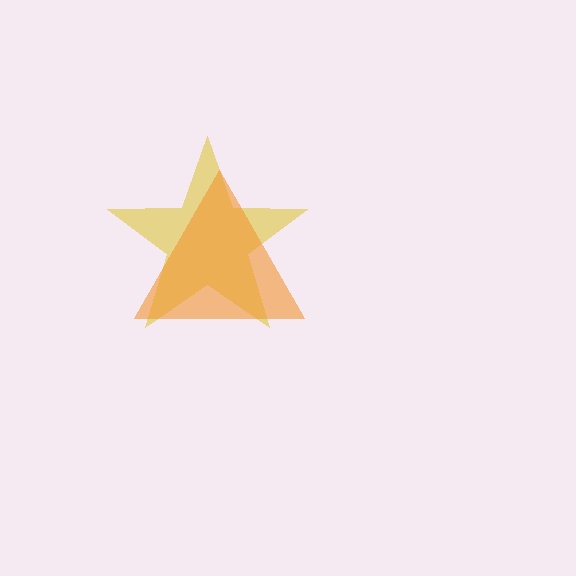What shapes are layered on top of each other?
The layered shapes are: a yellow star, an orange triangle.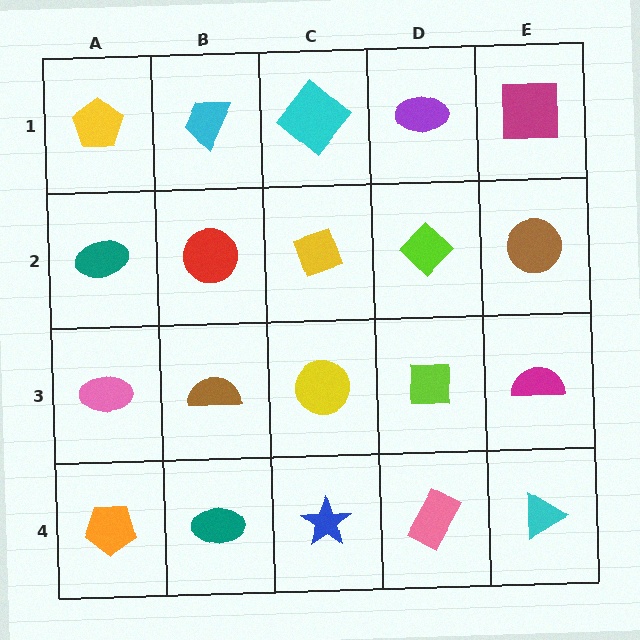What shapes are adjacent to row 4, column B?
A brown semicircle (row 3, column B), an orange pentagon (row 4, column A), a blue star (row 4, column C).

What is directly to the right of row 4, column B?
A blue star.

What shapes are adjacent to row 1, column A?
A teal ellipse (row 2, column A), a cyan trapezoid (row 1, column B).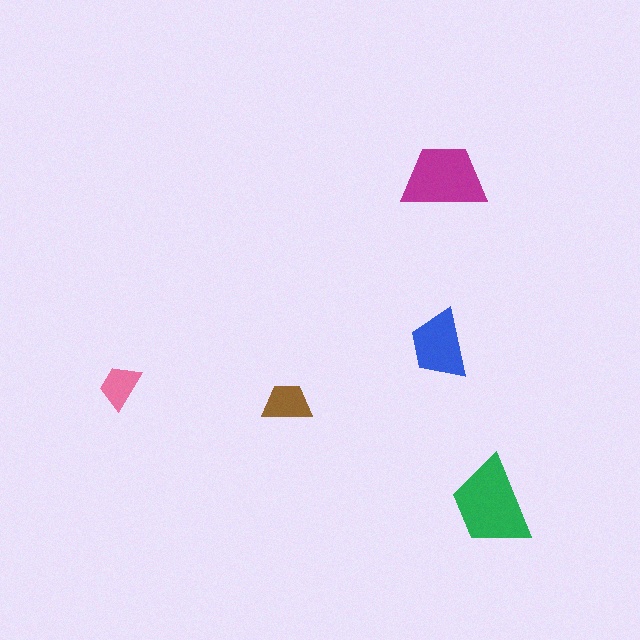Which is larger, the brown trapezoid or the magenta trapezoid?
The magenta one.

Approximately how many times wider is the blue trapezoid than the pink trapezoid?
About 1.5 times wider.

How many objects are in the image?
There are 5 objects in the image.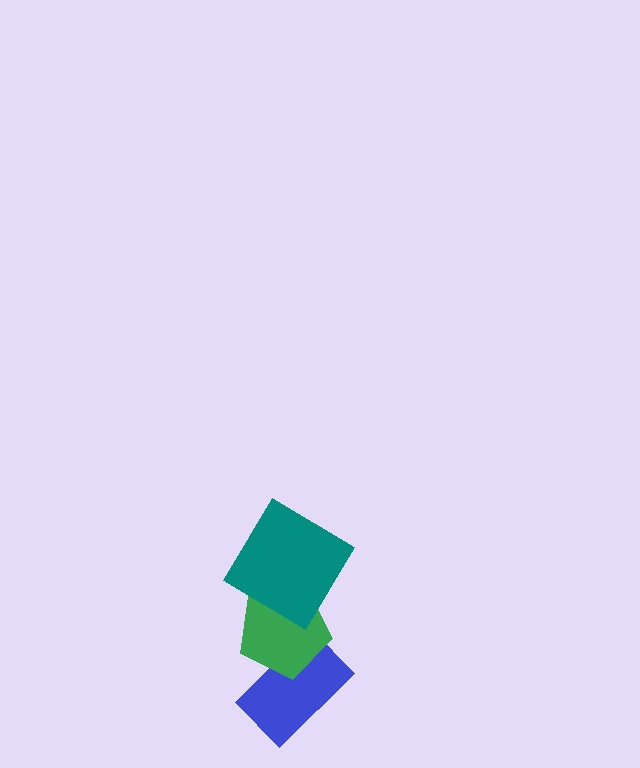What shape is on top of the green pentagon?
The teal diamond is on top of the green pentagon.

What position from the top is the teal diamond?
The teal diamond is 1st from the top.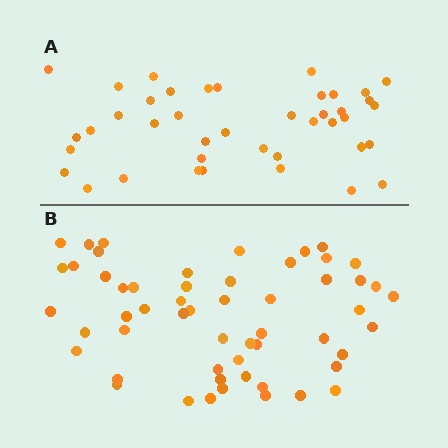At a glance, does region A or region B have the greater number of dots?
Region B (the bottom region) has more dots.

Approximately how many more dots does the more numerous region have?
Region B has approximately 15 more dots than region A.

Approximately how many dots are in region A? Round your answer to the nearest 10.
About 40 dots. (The exact count is 41, which rounds to 40.)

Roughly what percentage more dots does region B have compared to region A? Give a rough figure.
About 35% more.